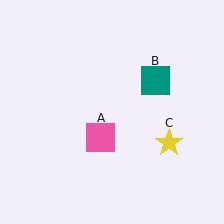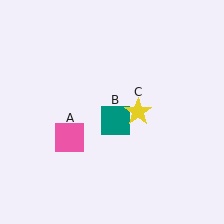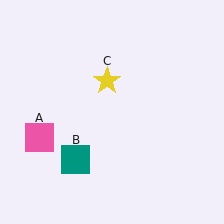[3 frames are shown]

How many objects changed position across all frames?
3 objects changed position: pink square (object A), teal square (object B), yellow star (object C).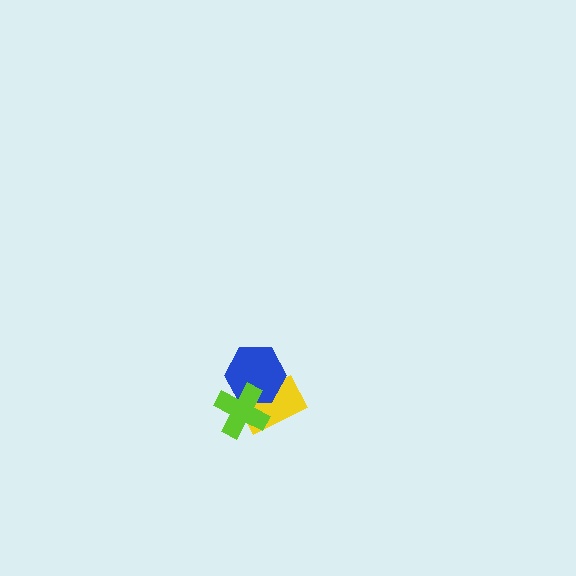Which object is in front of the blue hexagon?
The lime cross is in front of the blue hexagon.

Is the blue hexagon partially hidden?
Yes, it is partially covered by another shape.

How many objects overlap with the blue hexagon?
2 objects overlap with the blue hexagon.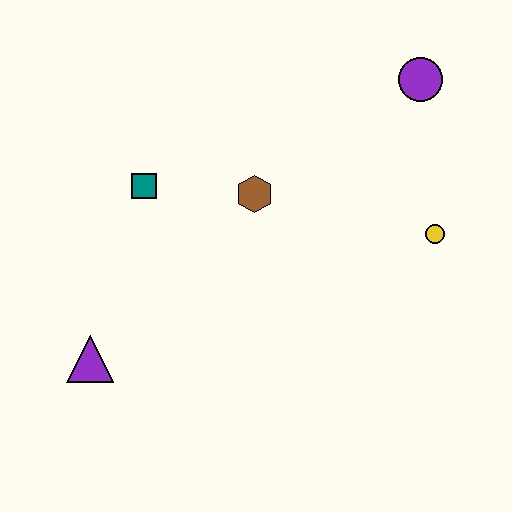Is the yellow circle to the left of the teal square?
No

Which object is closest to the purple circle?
The yellow circle is closest to the purple circle.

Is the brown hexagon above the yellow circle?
Yes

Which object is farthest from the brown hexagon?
The purple triangle is farthest from the brown hexagon.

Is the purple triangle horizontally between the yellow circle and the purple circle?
No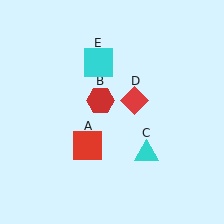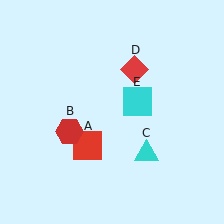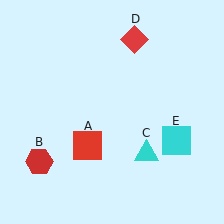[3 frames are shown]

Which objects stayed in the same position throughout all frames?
Red square (object A) and cyan triangle (object C) remained stationary.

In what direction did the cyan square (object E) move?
The cyan square (object E) moved down and to the right.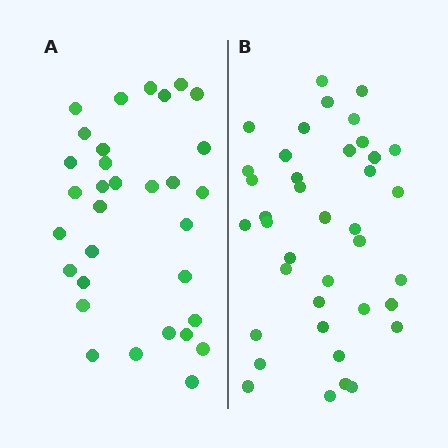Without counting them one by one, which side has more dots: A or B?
Region B (the right region) has more dots.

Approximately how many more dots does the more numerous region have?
Region B has roughly 8 or so more dots than region A.